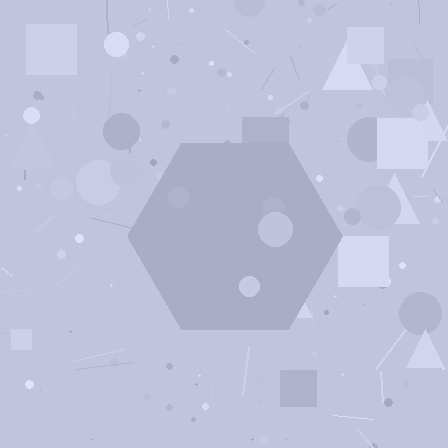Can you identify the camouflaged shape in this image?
The camouflaged shape is a hexagon.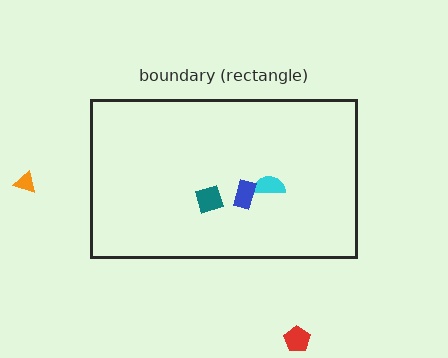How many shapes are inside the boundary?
3 inside, 2 outside.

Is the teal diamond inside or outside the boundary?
Inside.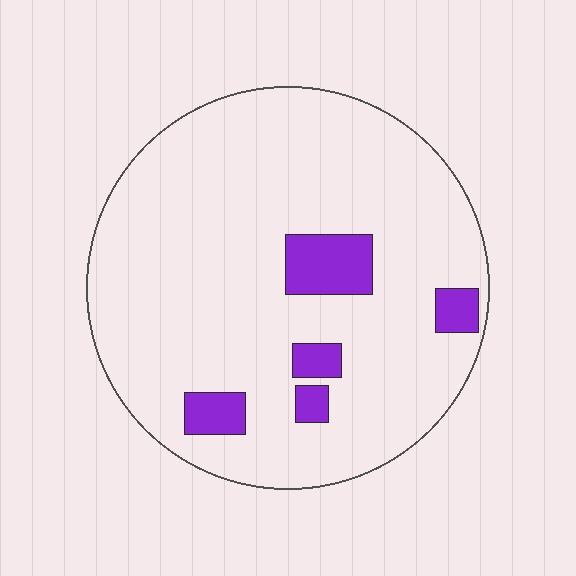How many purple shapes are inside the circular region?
5.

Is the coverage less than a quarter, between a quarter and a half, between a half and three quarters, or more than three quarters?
Less than a quarter.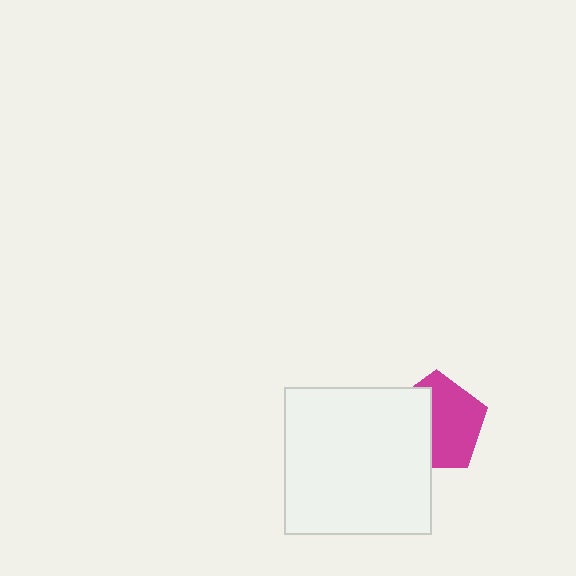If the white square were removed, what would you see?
You would see the complete magenta pentagon.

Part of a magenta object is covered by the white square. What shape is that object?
It is a pentagon.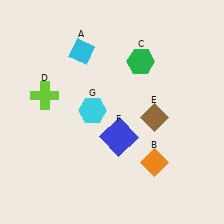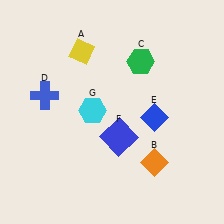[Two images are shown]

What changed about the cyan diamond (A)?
In Image 1, A is cyan. In Image 2, it changed to yellow.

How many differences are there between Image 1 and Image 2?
There are 3 differences between the two images.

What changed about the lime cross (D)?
In Image 1, D is lime. In Image 2, it changed to blue.